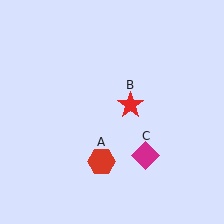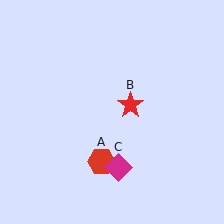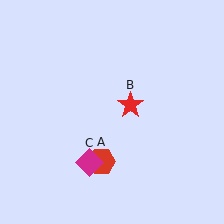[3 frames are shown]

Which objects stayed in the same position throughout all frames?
Red hexagon (object A) and red star (object B) remained stationary.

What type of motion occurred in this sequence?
The magenta diamond (object C) rotated clockwise around the center of the scene.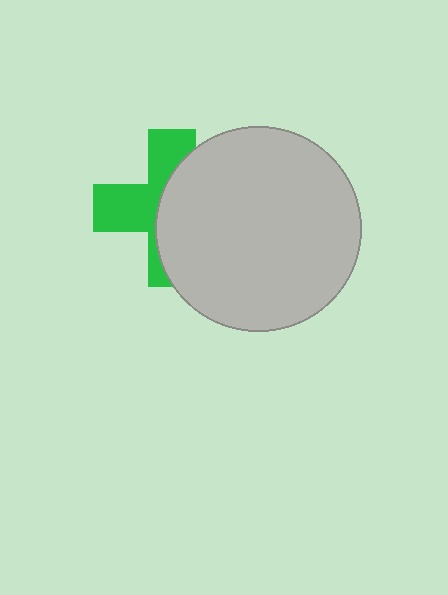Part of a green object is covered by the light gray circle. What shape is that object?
It is a cross.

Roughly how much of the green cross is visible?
About half of it is visible (roughly 46%).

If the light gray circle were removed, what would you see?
You would see the complete green cross.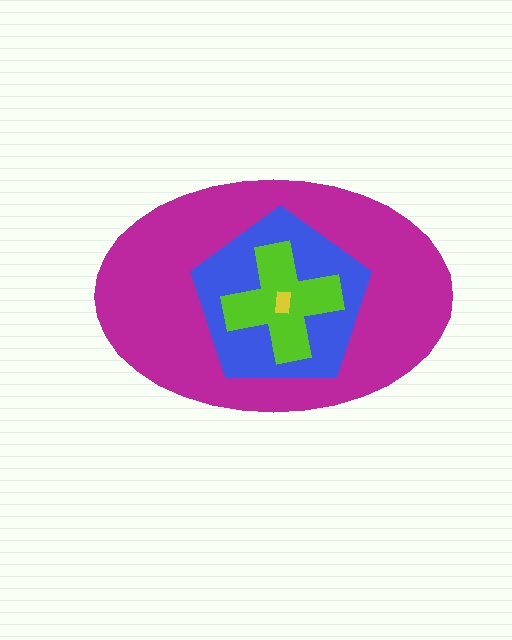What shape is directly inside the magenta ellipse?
The blue pentagon.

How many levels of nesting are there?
4.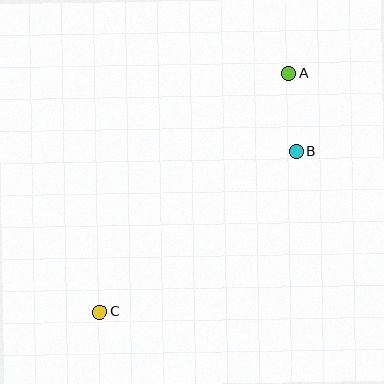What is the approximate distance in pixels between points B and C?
The distance between B and C is approximately 254 pixels.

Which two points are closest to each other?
Points A and B are closest to each other.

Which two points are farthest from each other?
Points A and C are farthest from each other.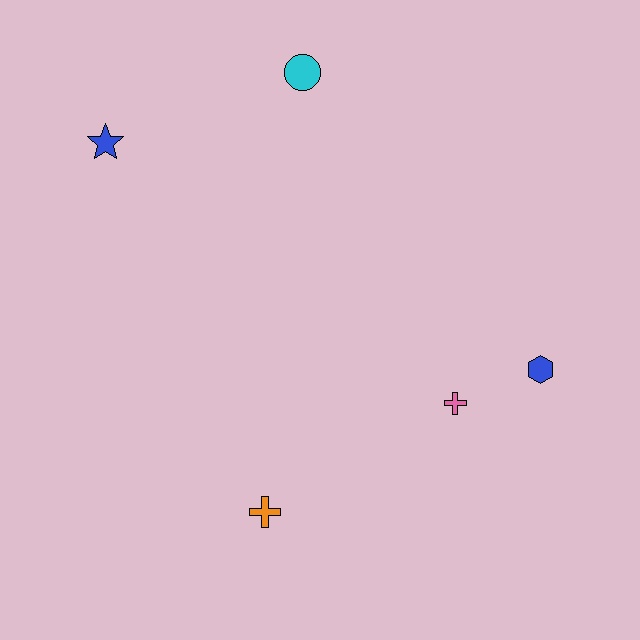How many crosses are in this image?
There are 2 crosses.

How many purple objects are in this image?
There are no purple objects.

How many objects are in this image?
There are 5 objects.